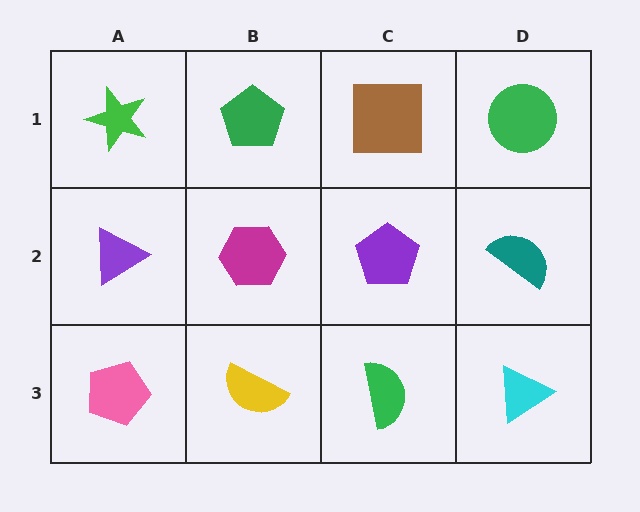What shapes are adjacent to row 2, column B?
A green pentagon (row 1, column B), a yellow semicircle (row 3, column B), a purple triangle (row 2, column A), a purple pentagon (row 2, column C).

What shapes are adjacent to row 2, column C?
A brown square (row 1, column C), a green semicircle (row 3, column C), a magenta hexagon (row 2, column B), a teal semicircle (row 2, column D).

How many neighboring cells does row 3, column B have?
3.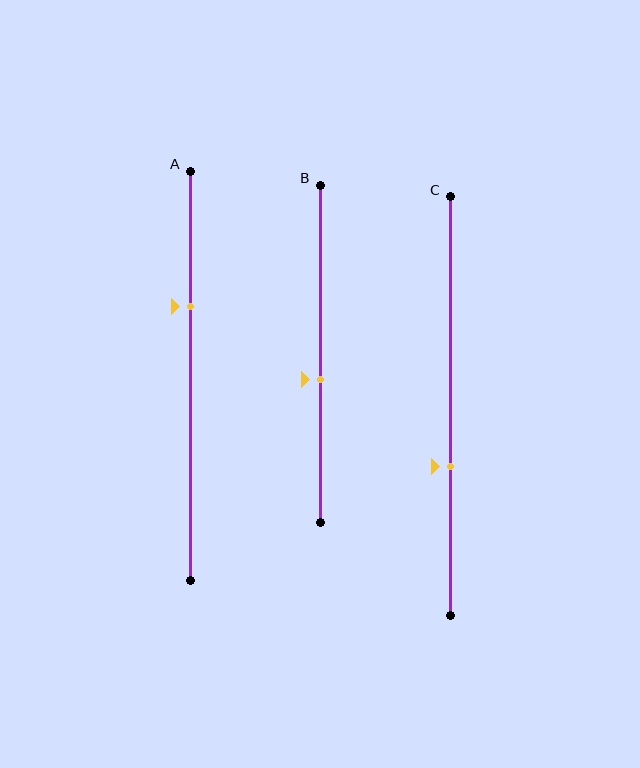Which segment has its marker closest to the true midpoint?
Segment B has its marker closest to the true midpoint.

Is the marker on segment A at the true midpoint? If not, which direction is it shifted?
No, the marker on segment A is shifted upward by about 17% of the segment length.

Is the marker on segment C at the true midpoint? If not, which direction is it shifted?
No, the marker on segment C is shifted downward by about 14% of the segment length.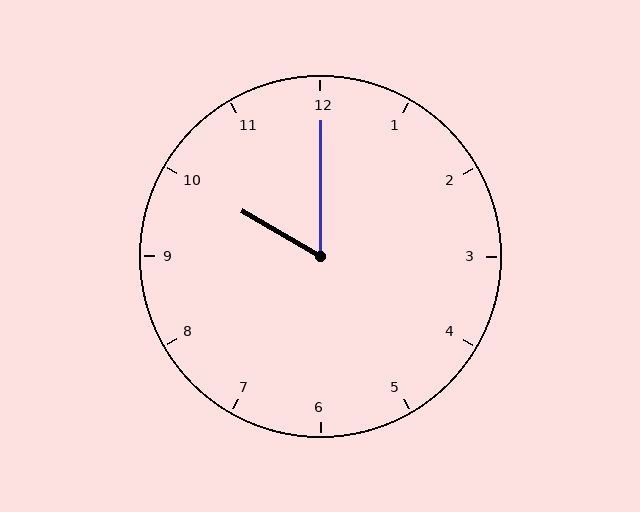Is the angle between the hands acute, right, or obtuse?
It is acute.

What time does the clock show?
10:00.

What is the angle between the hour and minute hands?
Approximately 60 degrees.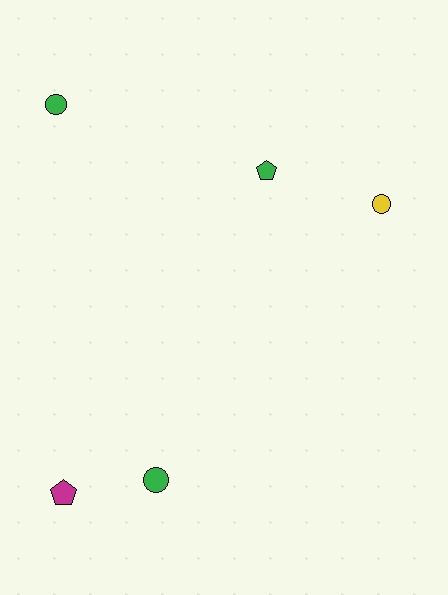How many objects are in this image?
There are 5 objects.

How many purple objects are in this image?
There are no purple objects.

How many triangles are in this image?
There are no triangles.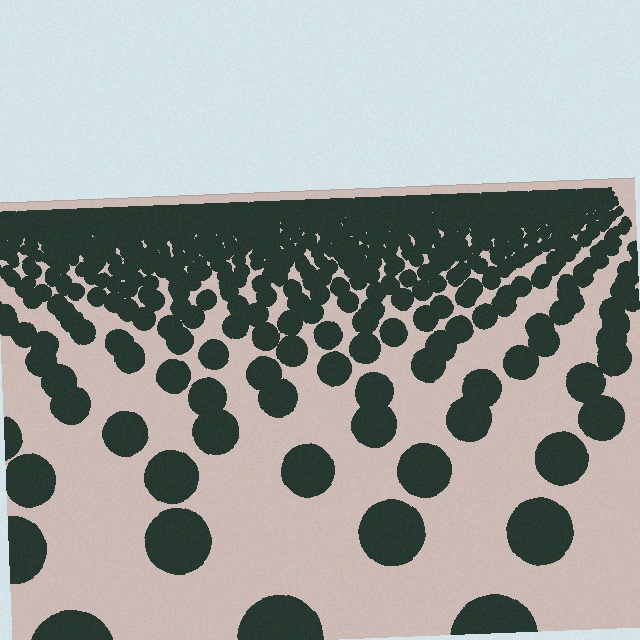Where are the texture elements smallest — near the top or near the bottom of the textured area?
Near the top.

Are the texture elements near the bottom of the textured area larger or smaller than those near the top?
Larger. Near the bottom, elements are closer to the viewer and appear at a bigger on-screen size.